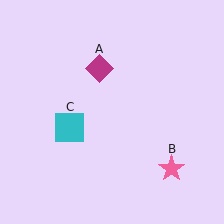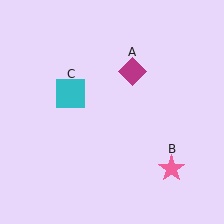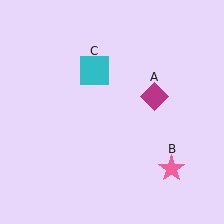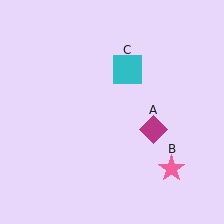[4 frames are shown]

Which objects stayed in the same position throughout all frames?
Pink star (object B) remained stationary.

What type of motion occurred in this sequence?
The magenta diamond (object A), cyan square (object C) rotated clockwise around the center of the scene.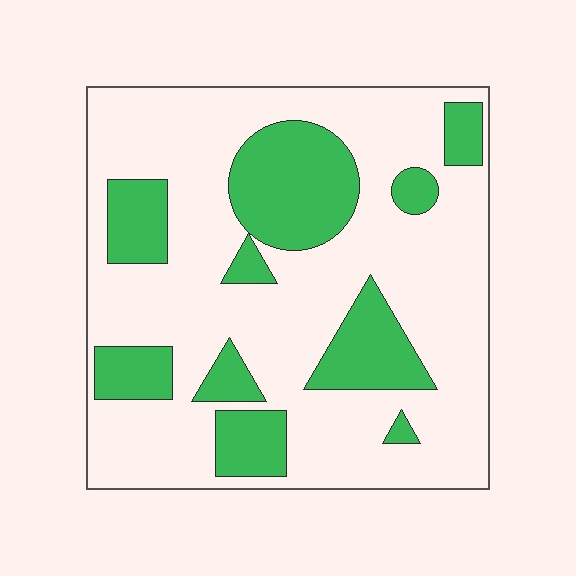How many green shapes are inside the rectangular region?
10.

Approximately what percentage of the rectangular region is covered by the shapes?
Approximately 25%.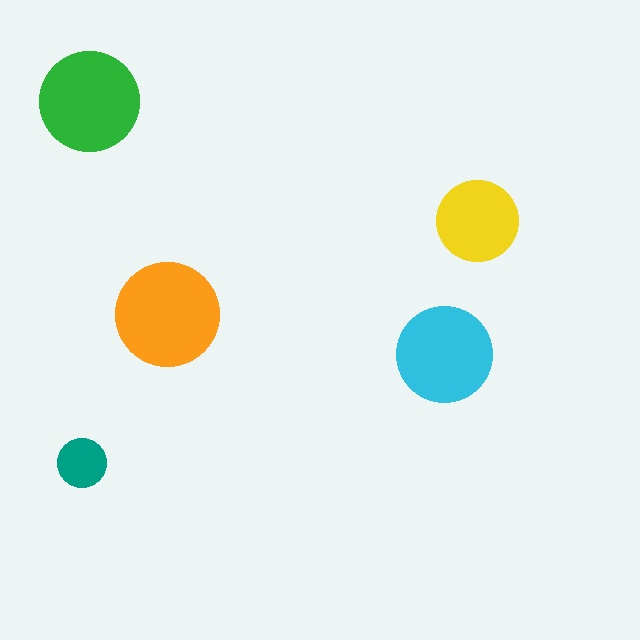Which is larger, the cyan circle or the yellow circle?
The cyan one.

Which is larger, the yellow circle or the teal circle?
The yellow one.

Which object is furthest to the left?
The teal circle is leftmost.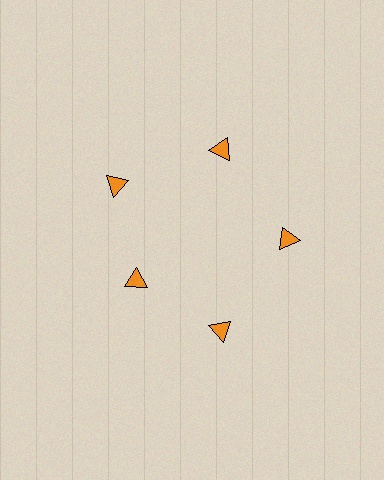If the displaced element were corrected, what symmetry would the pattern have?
It would have 5-fold rotational symmetry — the pattern would map onto itself every 72 degrees.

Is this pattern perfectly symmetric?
No. The 5 orange triangles are arranged in a ring, but one element near the 8 o'clock position is pulled inward toward the center, breaking the 5-fold rotational symmetry.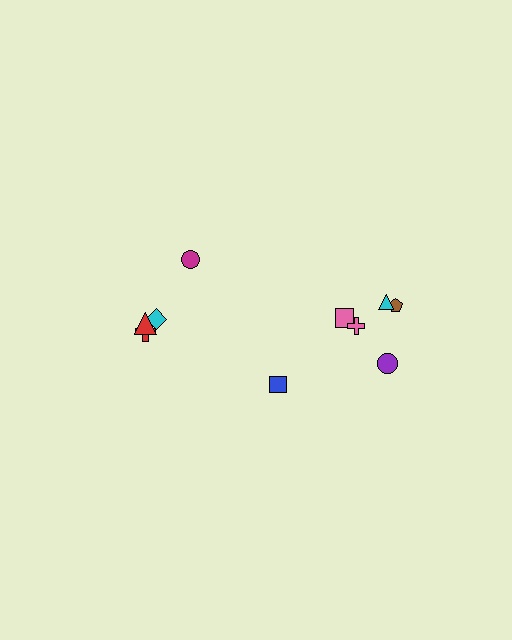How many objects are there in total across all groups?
There are 10 objects.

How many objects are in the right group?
There are 6 objects.